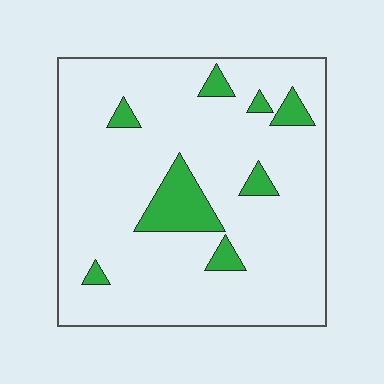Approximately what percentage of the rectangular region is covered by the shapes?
Approximately 10%.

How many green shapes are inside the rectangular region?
8.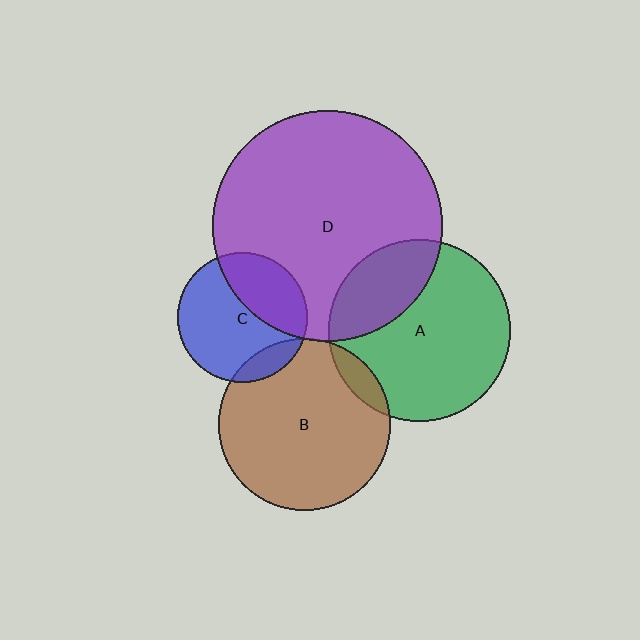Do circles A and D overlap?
Yes.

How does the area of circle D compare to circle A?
Approximately 1.6 times.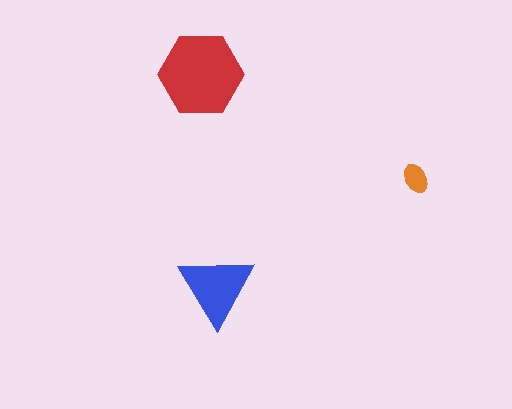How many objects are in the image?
There are 3 objects in the image.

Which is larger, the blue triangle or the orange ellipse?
The blue triangle.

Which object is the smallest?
The orange ellipse.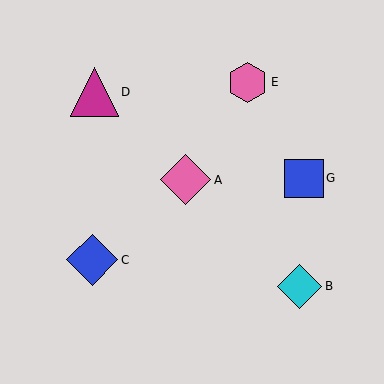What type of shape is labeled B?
Shape B is a cyan diamond.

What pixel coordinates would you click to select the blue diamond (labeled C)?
Click at (92, 260) to select the blue diamond C.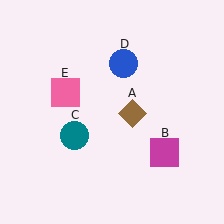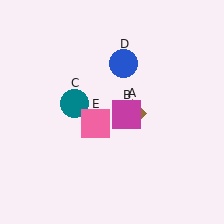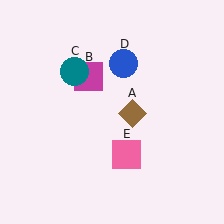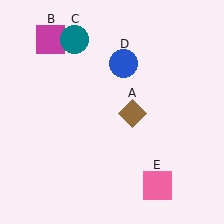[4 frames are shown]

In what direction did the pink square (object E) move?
The pink square (object E) moved down and to the right.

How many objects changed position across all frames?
3 objects changed position: magenta square (object B), teal circle (object C), pink square (object E).